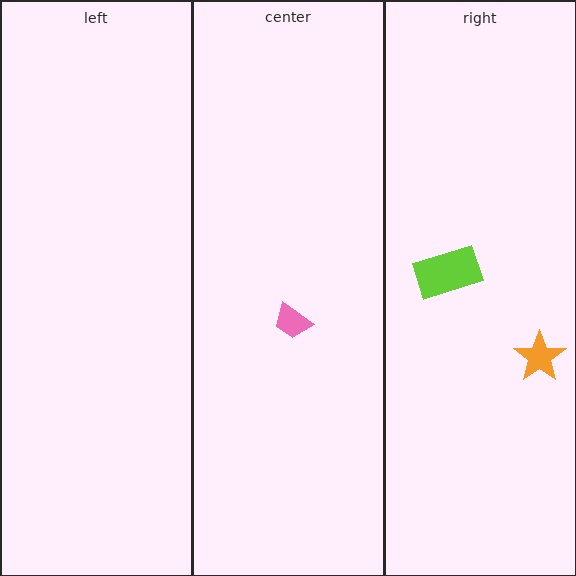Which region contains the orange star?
The right region.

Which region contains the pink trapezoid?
The center region.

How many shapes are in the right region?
2.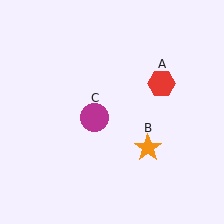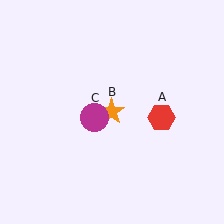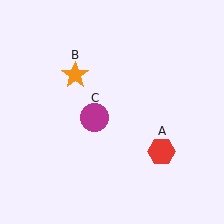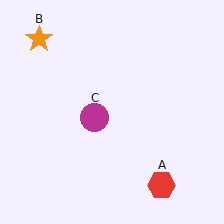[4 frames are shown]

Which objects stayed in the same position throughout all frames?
Magenta circle (object C) remained stationary.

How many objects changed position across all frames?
2 objects changed position: red hexagon (object A), orange star (object B).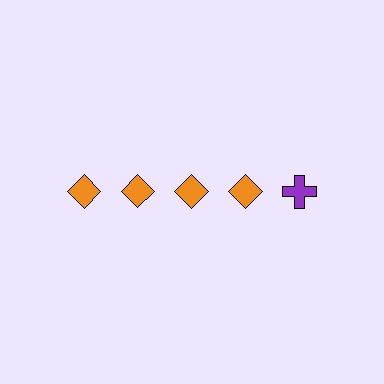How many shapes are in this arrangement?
There are 5 shapes arranged in a grid pattern.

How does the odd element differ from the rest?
It differs in both color (purple instead of orange) and shape (cross instead of diamond).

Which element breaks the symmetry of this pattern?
The purple cross in the top row, rightmost column breaks the symmetry. All other shapes are orange diamonds.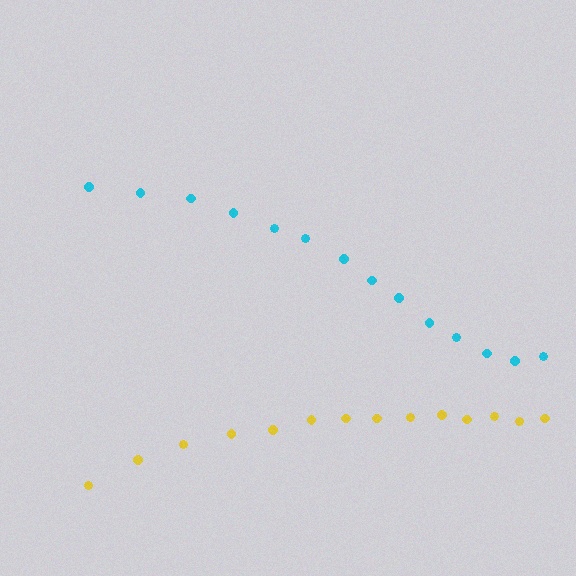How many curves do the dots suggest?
There are 2 distinct paths.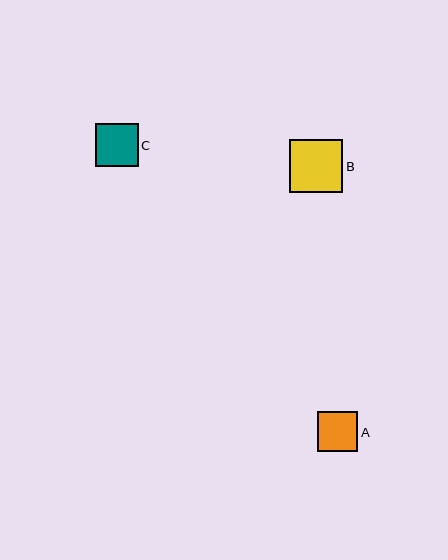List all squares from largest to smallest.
From largest to smallest: B, C, A.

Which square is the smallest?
Square A is the smallest with a size of approximately 40 pixels.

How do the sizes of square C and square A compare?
Square C and square A are approximately the same size.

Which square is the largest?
Square B is the largest with a size of approximately 53 pixels.